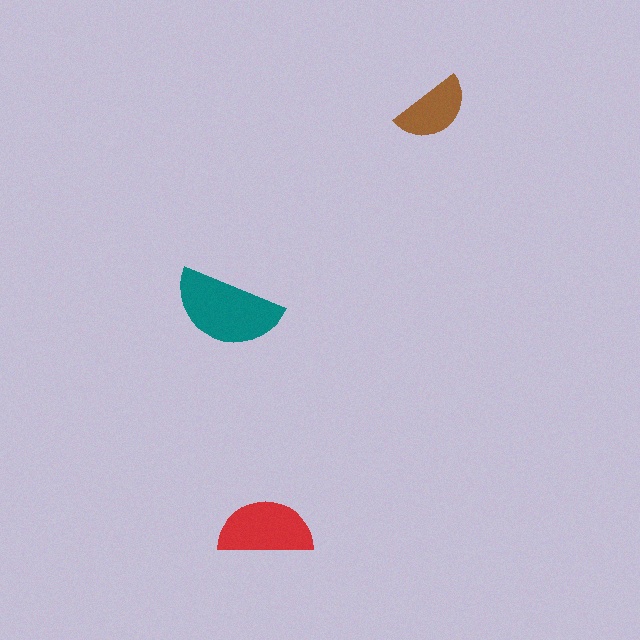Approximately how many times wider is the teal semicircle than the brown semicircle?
About 1.5 times wider.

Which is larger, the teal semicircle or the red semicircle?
The teal one.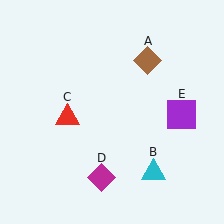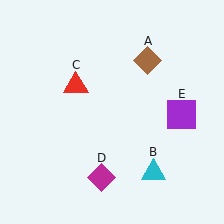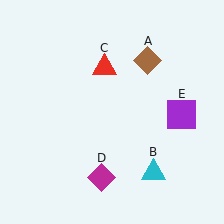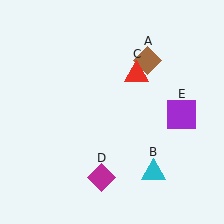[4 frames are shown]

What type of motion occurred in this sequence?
The red triangle (object C) rotated clockwise around the center of the scene.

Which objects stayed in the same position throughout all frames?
Brown diamond (object A) and cyan triangle (object B) and magenta diamond (object D) and purple square (object E) remained stationary.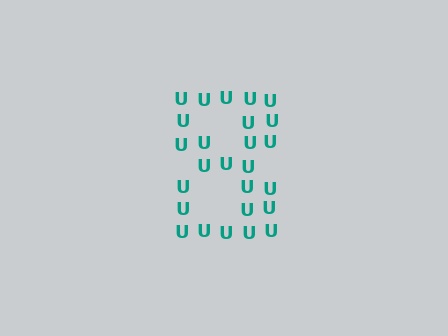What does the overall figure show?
The overall figure shows the digit 8.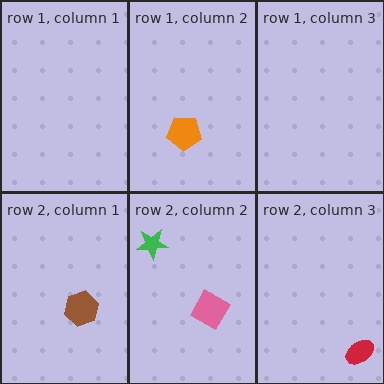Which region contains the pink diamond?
The row 2, column 2 region.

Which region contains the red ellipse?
The row 2, column 3 region.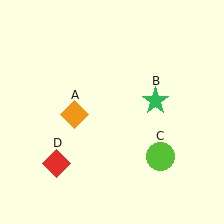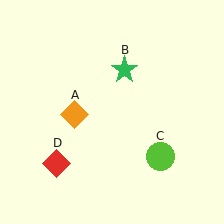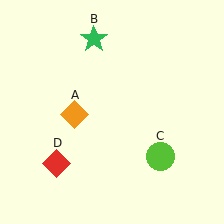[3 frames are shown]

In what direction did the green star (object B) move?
The green star (object B) moved up and to the left.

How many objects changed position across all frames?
1 object changed position: green star (object B).